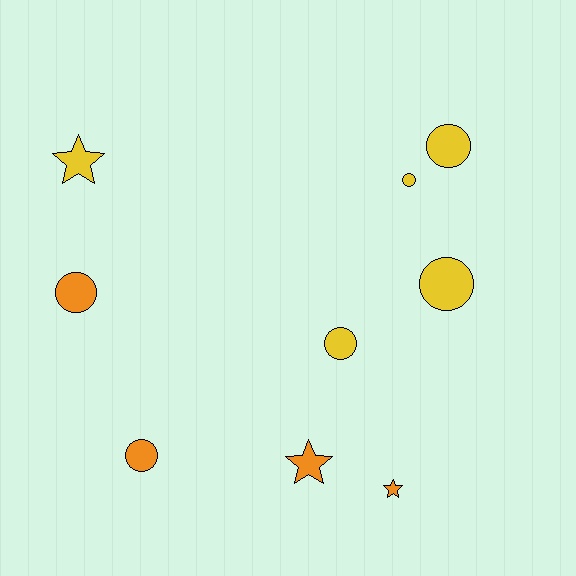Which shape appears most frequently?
Circle, with 6 objects.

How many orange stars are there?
There are 2 orange stars.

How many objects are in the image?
There are 9 objects.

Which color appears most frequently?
Yellow, with 5 objects.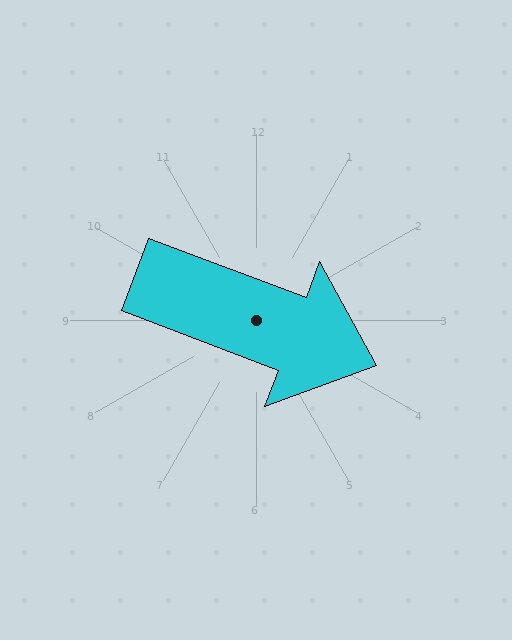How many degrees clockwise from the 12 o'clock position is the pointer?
Approximately 111 degrees.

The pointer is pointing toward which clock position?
Roughly 4 o'clock.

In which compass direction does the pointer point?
East.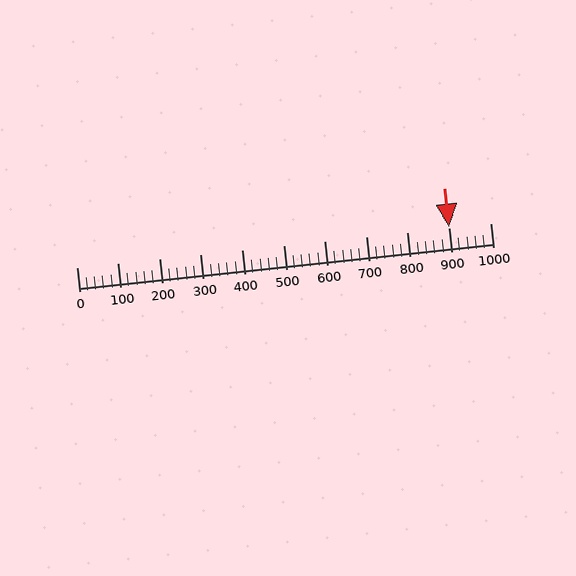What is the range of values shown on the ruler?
The ruler shows values from 0 to 1000.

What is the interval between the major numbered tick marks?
The major tick marks are spaced 100 units apart.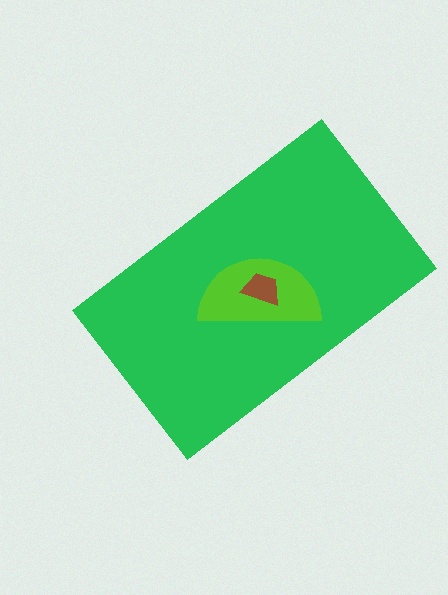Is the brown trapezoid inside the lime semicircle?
Yes.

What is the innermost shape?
The brown trapezoid.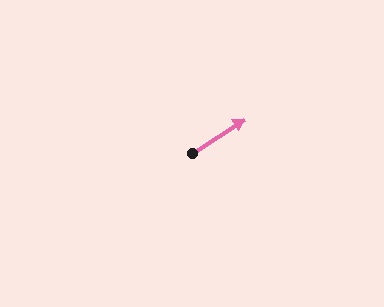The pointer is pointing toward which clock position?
Roughly 2 o'clock.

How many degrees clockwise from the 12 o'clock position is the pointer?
Approximately 57 degrees.